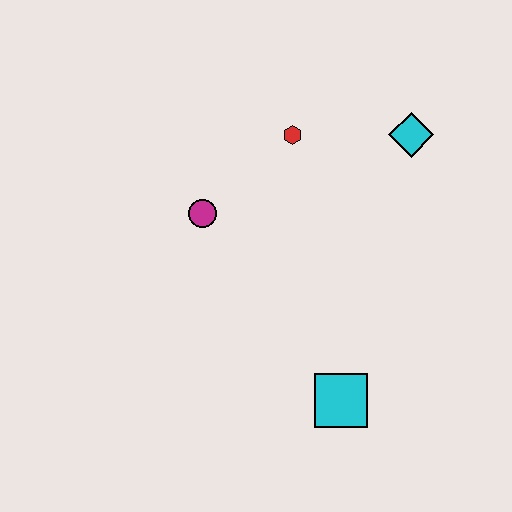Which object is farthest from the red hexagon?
The cyan square is farthest from the red hexagon.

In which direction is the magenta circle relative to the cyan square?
The magenta circle is above the cyan square.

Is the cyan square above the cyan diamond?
No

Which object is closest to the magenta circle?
The red hexagon is closest to the magenta circle.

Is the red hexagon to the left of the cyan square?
Yes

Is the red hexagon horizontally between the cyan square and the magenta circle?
Yes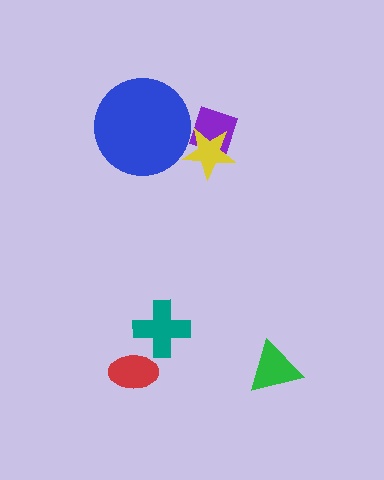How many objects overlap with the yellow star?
1 object overlaps with the yellow star.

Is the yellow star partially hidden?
No, no other shape covers it.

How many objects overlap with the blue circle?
0 objects overlap with the blue circle.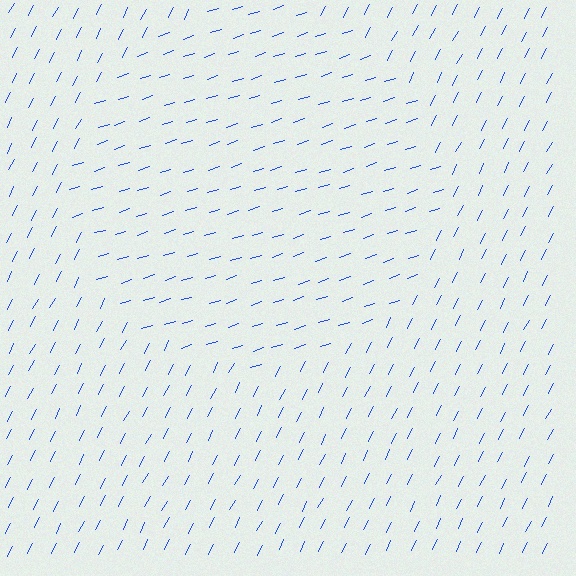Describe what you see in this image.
The image is filled with small blue line segments. A circle region in the image has lines oriented differently from the surrounding lines, creating a visible texture boundary.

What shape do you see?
I see a circle.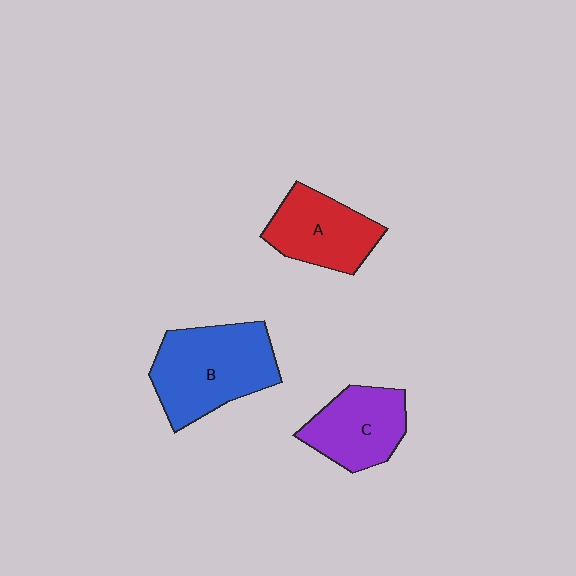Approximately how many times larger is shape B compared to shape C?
Approximately 1.4 times.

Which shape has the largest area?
Shape B (blue).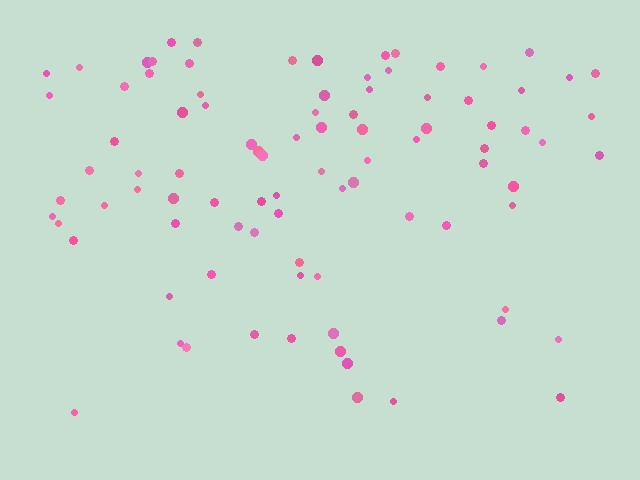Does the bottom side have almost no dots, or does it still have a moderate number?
Still a moderate number, just noticeably fewer than the top.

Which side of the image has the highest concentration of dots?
The top.